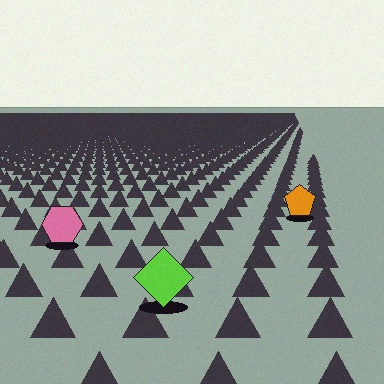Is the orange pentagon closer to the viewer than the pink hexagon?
No. The pink hexagon is closer — you can tell from the texture gradient: the ground texture is coarser near it.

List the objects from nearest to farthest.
From nearest to farthest: the lime diamond, the pink hexagon, the orange pentagon.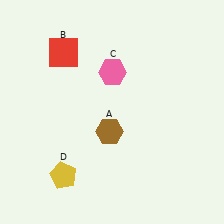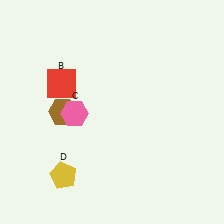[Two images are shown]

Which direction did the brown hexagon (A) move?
The brown hexagon (A) moved left.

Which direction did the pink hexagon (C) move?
The pink hexagon (C) moved down.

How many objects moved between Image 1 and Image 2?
3 objects moved between the two images.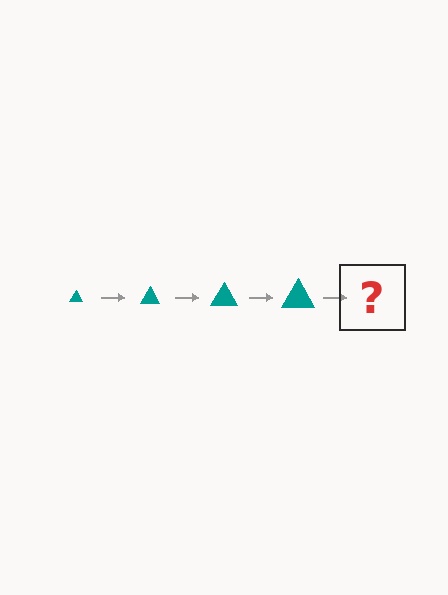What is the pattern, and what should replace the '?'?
The pattern is that the triangle gets progressively larger each step. The '?' should be a teal triangle, larger than the previous one.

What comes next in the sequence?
The next element should be a teal triangle, larger than the previous one.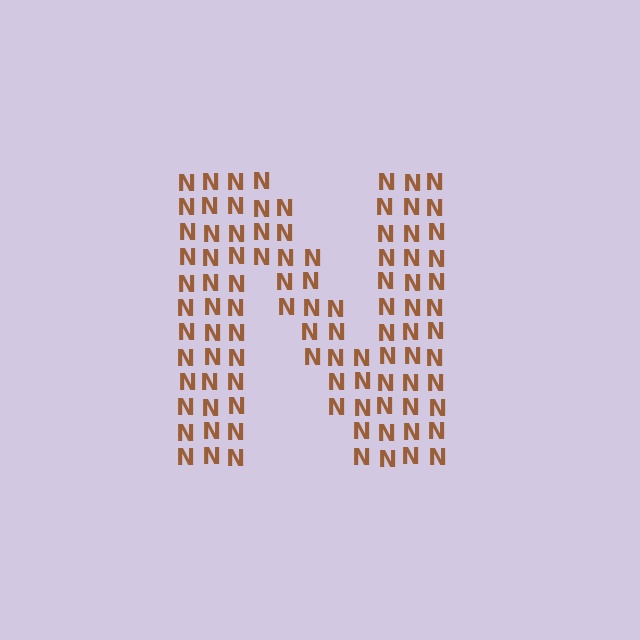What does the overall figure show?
The overall figure shows the letter N.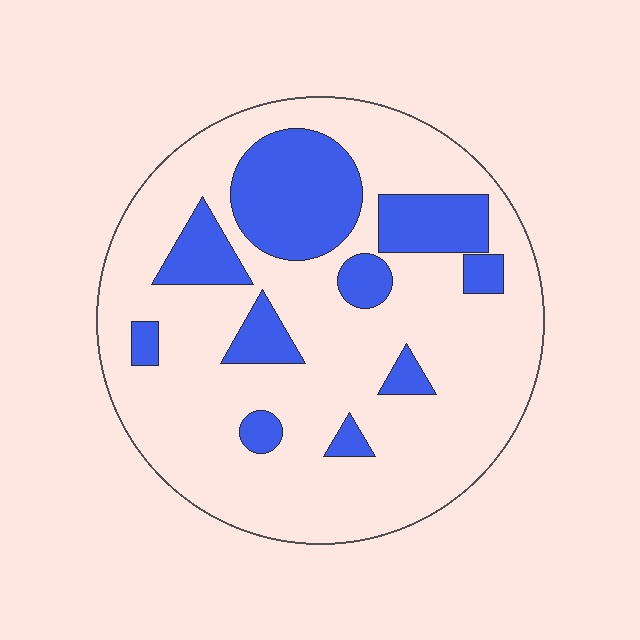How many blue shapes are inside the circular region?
10.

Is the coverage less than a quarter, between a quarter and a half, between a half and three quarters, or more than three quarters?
Less than a quarter.